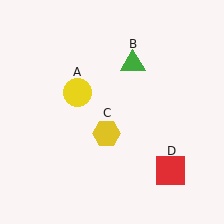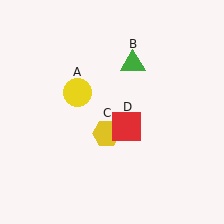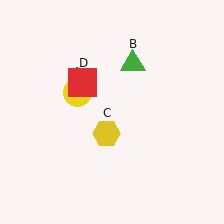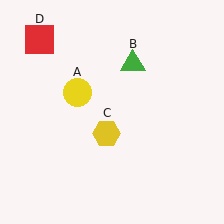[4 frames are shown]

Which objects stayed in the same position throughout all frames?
Yellow circle (object A) and green triangle (object B) and yellow hexagon (object C) remained stationary.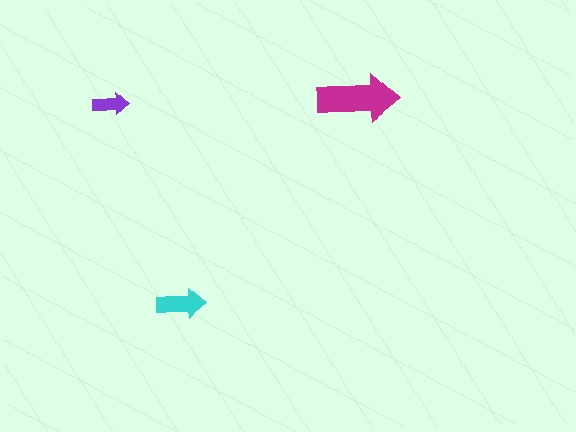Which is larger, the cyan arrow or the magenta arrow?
The magenta one.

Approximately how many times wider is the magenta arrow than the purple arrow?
About 2.5 times wider.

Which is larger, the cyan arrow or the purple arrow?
The cyan one.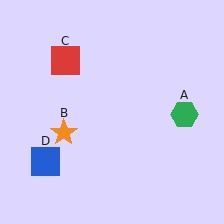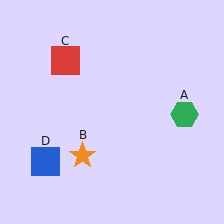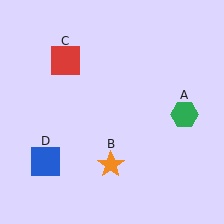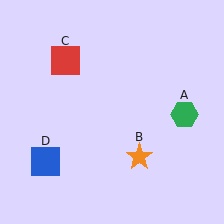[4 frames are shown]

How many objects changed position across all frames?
1 object changed position: orange star (object B).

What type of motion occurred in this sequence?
The orange star (object B) rotated counterclockwise around the center of the scene.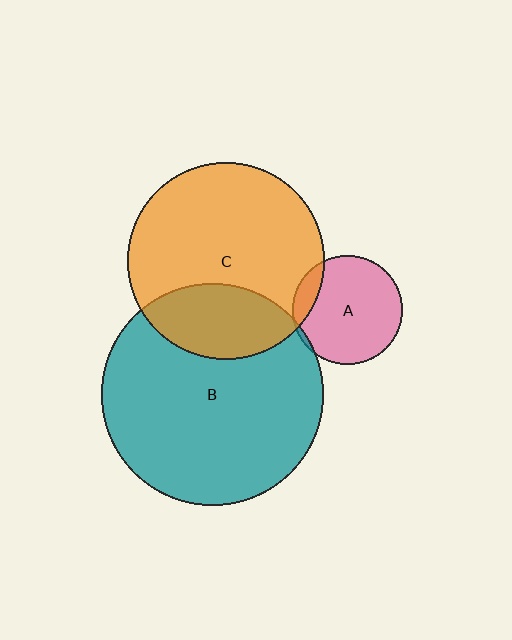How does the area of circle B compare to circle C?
Approximately 1.3 times.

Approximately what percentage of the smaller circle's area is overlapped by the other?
Approximately 5%.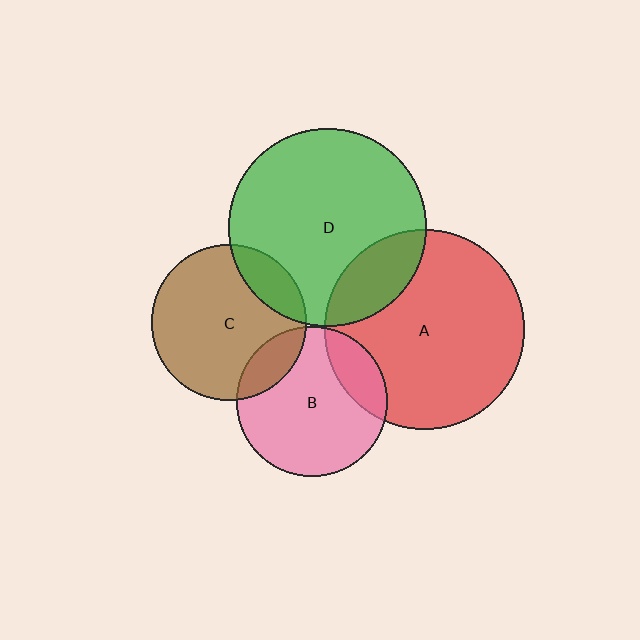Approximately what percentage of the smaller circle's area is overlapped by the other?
Approximately 15%.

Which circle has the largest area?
Circle A (red).